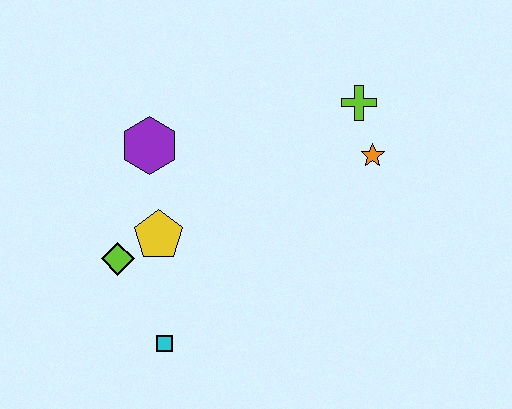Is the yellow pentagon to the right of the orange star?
No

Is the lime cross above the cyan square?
Yes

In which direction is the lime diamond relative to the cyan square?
The lime diamond is above the cyan square.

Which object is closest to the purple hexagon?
The yellow pentagon is closest to the purple hexagon.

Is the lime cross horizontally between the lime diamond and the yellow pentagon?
No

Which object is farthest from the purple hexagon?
The orange star is farthest from the purple hexagon.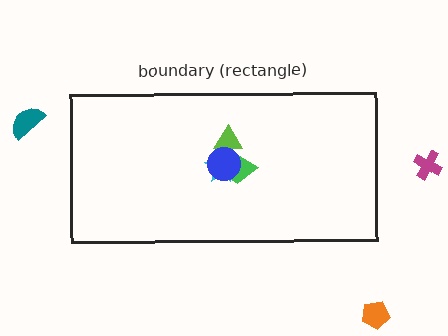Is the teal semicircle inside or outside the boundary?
Outside.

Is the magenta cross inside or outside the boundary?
Outside.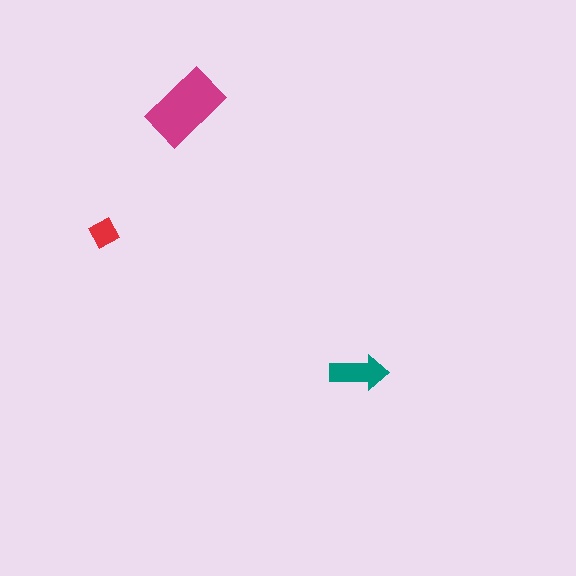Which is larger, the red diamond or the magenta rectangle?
The magenta rectangle.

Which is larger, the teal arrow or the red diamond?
The teal arrow.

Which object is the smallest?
The red diamond.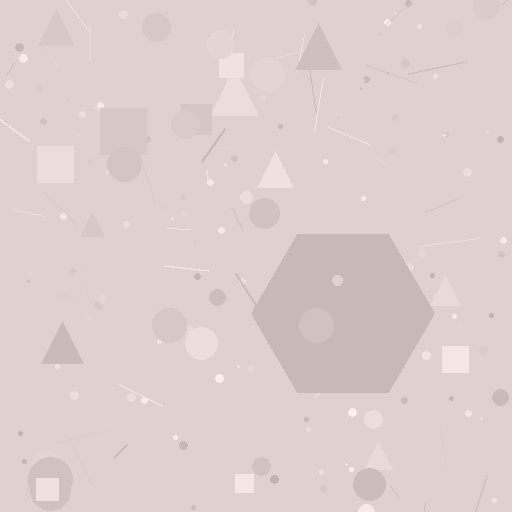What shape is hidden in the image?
A hexagon is hidden in the image.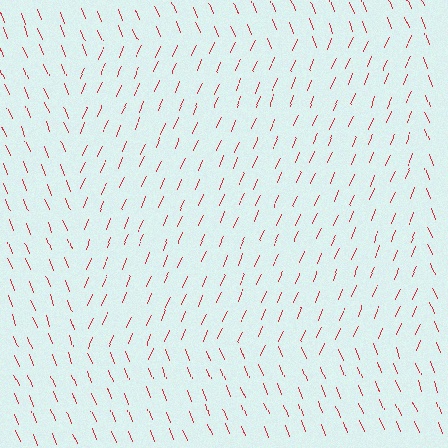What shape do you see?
I see a rectangle.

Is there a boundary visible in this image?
Yes, there is a texture boundary formed by a change in line orientation.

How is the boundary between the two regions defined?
The boundary is defined purely by a change in line orientation (approximately 45 degrees difference). All lines are the same color and thickness.